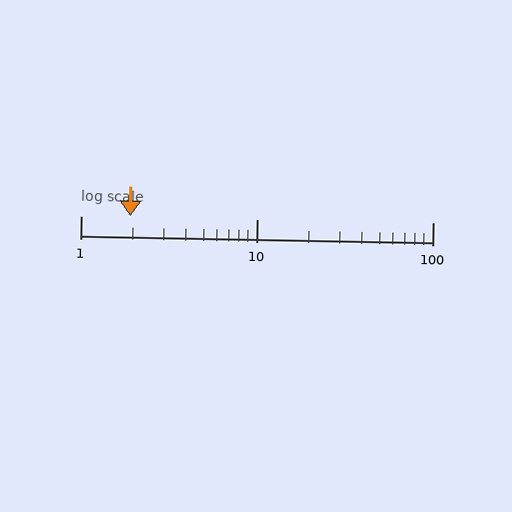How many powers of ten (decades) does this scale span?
The scale spans 2 decades, from 1 to 100.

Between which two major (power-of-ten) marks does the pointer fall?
The pointer is between 1 and 10.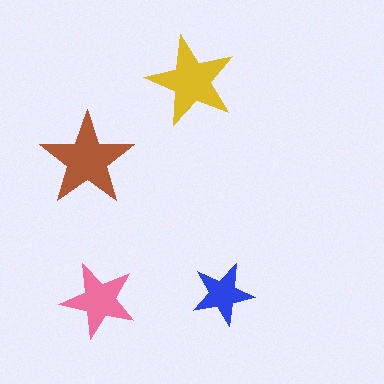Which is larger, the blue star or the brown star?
The brown one.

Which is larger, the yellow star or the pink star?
The yellow one.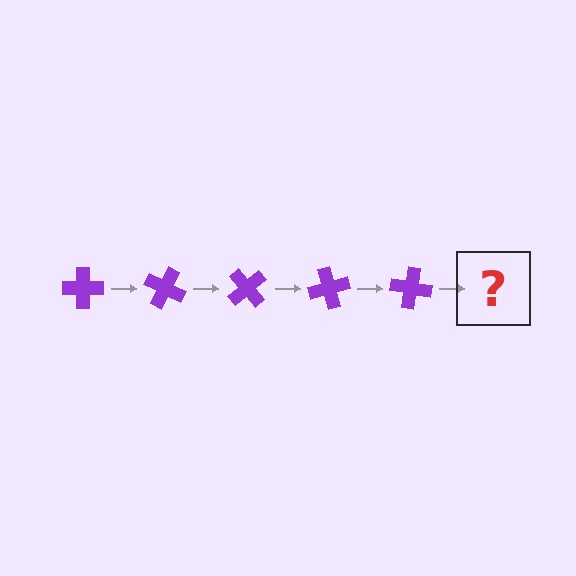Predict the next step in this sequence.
The next step is a purple cross rotated 125 degrees.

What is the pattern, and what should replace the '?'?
The pattern is that the cross rotates 25 degrees each step. The '?' should be a purple cross rotated 125 degrees.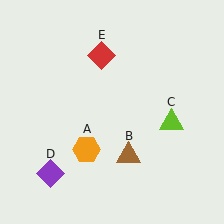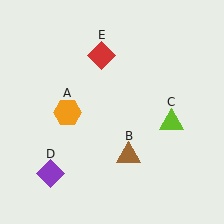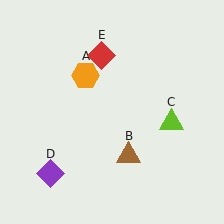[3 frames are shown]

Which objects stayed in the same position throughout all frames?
Brown triangle (object B) and lime triangle (object C) and purple diamond (object D) and red diamond (object E) remained stationary.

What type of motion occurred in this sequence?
The orange hexagon (object A) rotated clockwise around the center of the scene.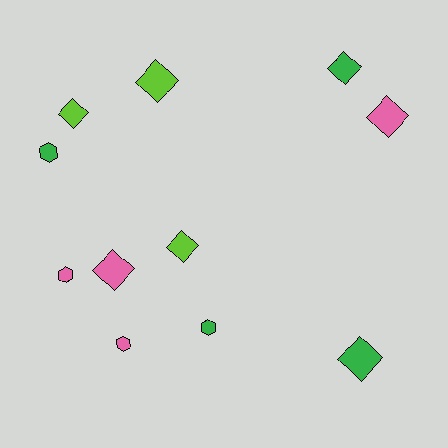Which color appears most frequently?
Green, with 4 objects.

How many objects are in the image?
There are 11 objects.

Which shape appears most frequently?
Diamond, with 7 objects.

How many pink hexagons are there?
There are 2 pink hexagons.